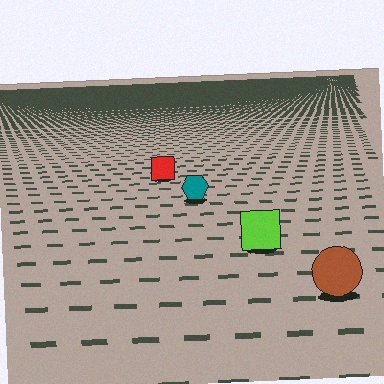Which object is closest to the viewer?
The brown circle is closest. The texture marks near it are larger and more spread out.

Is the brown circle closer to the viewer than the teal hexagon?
Yes. The brown circle is closer — you can tell from the texture gradient: the ground texture is coarser near it.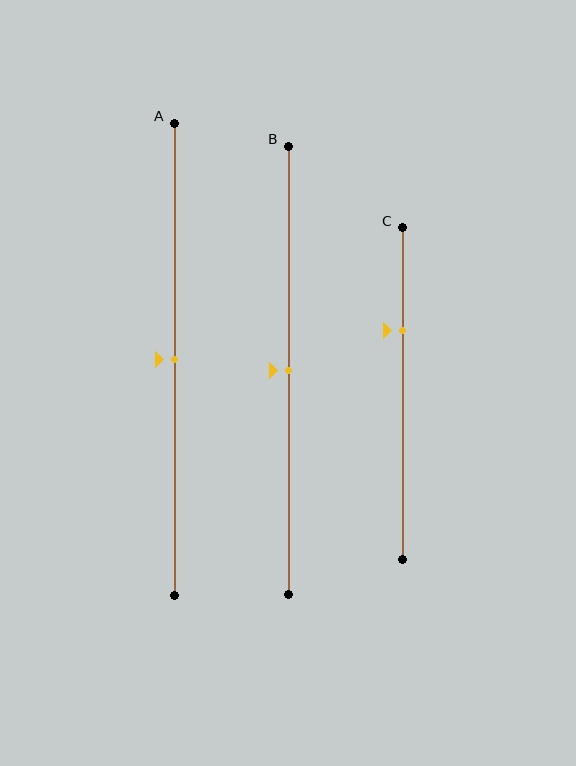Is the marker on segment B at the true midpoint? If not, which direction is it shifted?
Yes, the marker on segment B is at the true midpoint.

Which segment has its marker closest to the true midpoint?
Segment A has its marker closest to the true midpoint.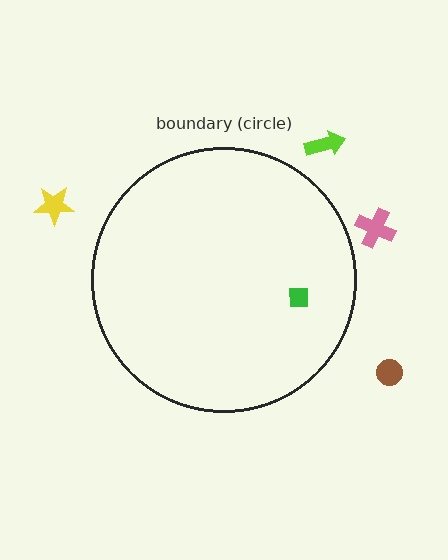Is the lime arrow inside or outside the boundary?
Outside.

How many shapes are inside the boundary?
1 inside, 4 outside.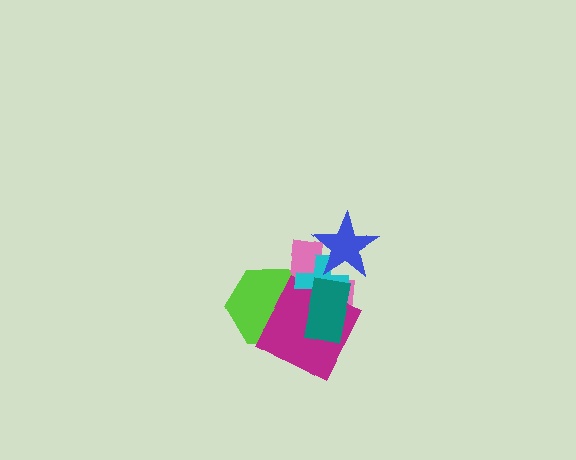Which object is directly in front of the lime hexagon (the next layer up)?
The magenta square is directly in front of the lime hexagon.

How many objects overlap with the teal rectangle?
4 objects overlap with the teal rectangle.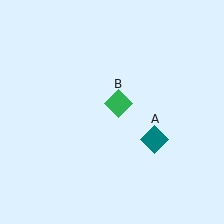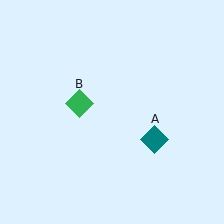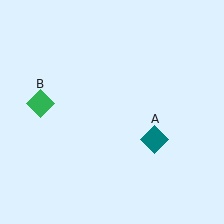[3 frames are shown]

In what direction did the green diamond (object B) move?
The green diamond (object B) moved left.